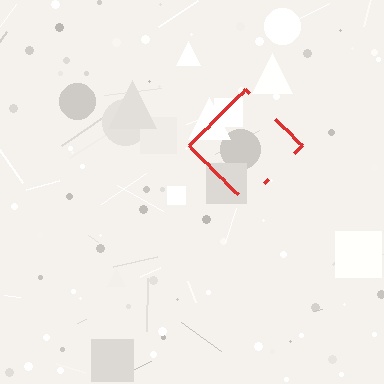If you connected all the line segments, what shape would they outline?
They would outline a diamond.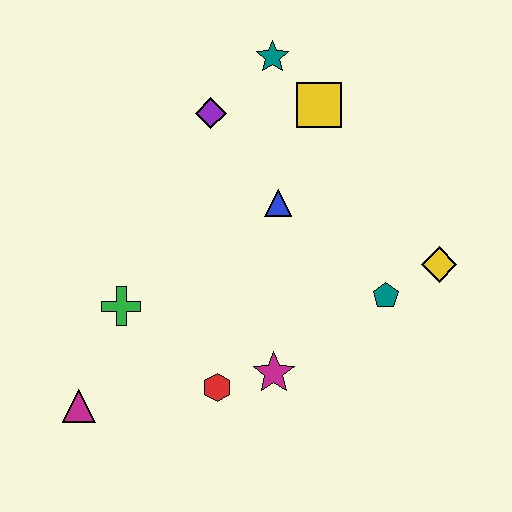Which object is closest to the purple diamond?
The teal star is closest to the purple diamond.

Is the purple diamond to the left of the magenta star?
Yes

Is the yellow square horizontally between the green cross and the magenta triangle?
No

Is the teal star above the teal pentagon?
Yes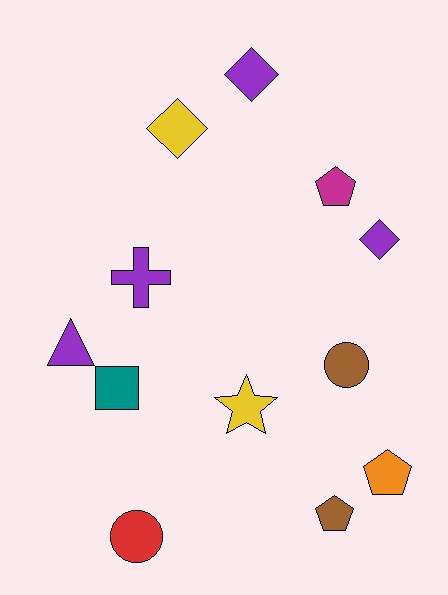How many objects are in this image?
There are 12 objects.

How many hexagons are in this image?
There are no hexagons.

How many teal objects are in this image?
There is 1 teal object.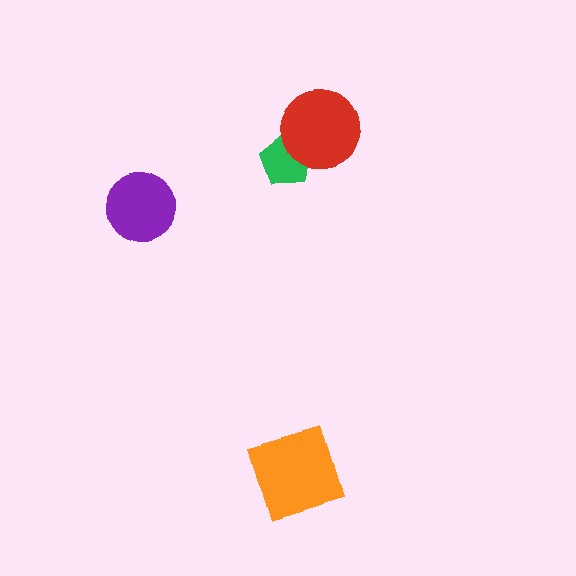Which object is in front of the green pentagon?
The red circle is in front of the green pentagon.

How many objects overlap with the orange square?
0 objects overlap with the orange square.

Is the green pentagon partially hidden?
Yes, it is partially covered by another shape.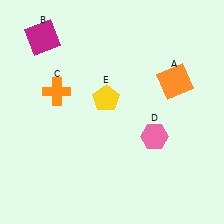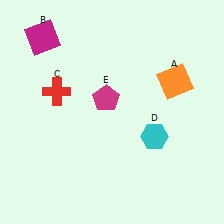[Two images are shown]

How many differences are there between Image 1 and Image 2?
There are 3 differences between the two images.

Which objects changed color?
C changed from orange to red. D changed from pink to cyan. E changed from yellow to magenta.